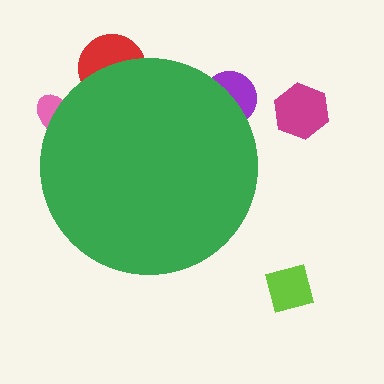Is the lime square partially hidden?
No, the lime square is fully visible.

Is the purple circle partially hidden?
Yes, the purple circle is partially hidden behind the green circle.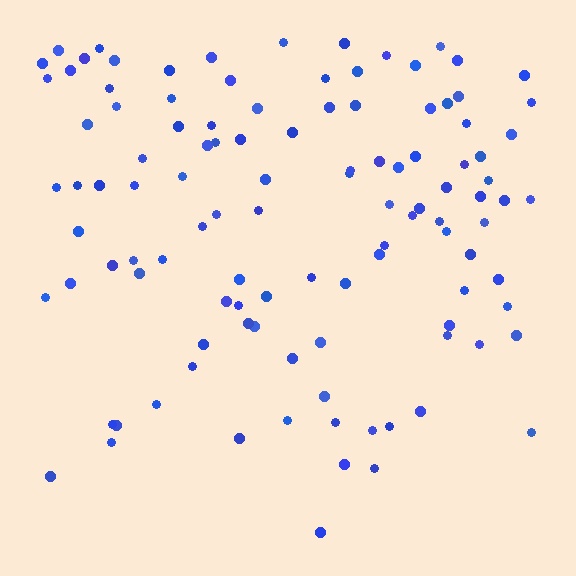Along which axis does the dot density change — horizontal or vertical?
Vertical.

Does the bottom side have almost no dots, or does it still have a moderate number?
Still a moderate number, just noticeably fewer than the top.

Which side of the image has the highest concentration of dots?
The top.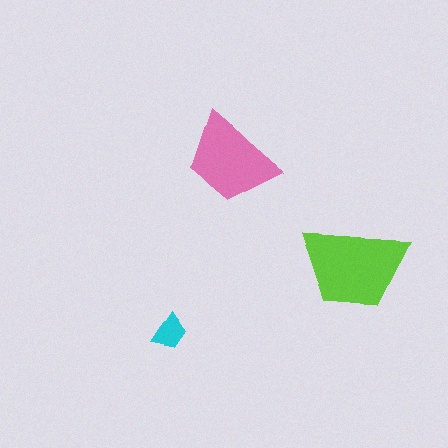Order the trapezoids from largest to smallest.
the lime one, the pink one, the cyan one.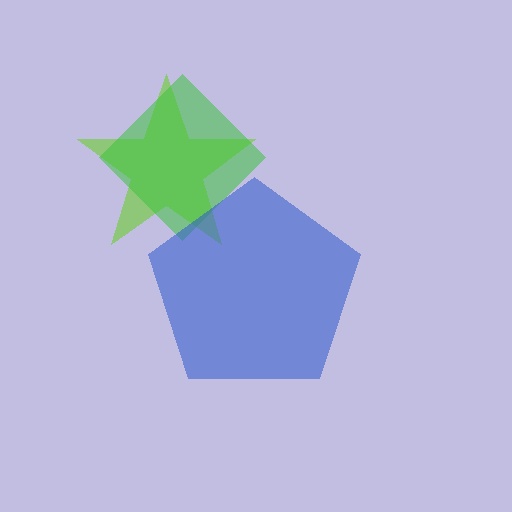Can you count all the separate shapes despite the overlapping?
Yes, there are 3 separate shapes.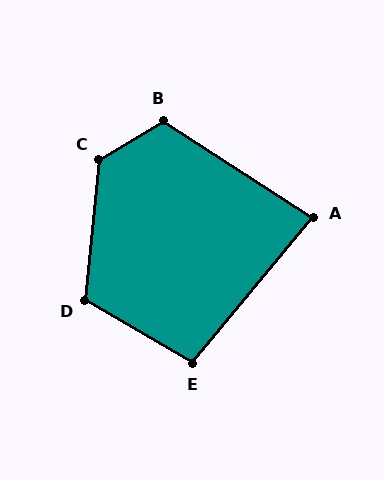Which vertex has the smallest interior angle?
A, at approximately 83 degrees.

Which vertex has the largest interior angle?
C, at approximately 127 degrees.